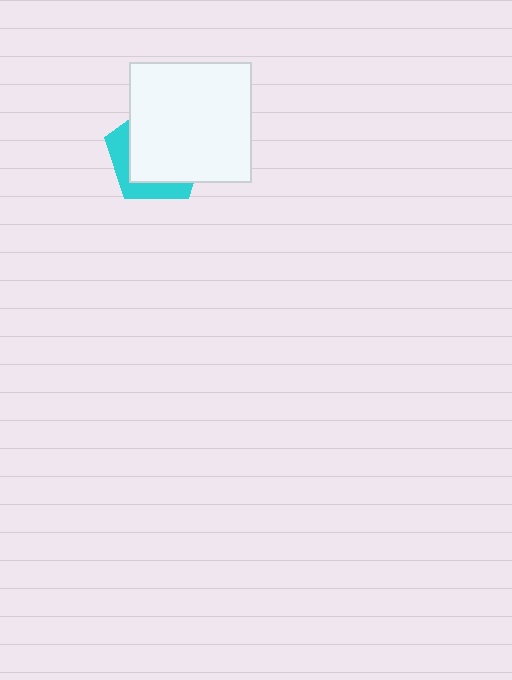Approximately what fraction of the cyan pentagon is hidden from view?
Roughly 70% of the cyan pentagon is hidden behind the white rectangle.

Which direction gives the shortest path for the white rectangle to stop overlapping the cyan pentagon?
Moving toward the upper-right gives the shortest separation.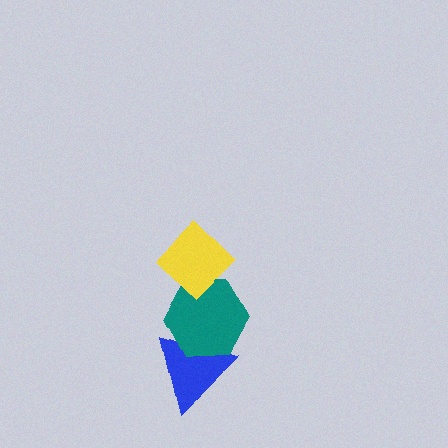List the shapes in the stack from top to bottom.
From top to bottom: the yellow diamond, the teal hexagon, the blue triangle.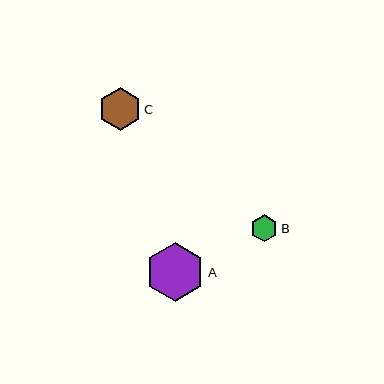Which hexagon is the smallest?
Hexagon B is the smallest with a size of approximately 27 pixels.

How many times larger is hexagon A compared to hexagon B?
Hexagon A is approximately 2.1 times the size of hexagon B.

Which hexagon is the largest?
Hexagon A is the largest with a size of approximately 59 pixels.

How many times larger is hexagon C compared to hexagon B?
Hexagon C is approximately 1.5 times the size of hexagon B.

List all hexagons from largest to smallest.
From largest to smallest: A, C, B.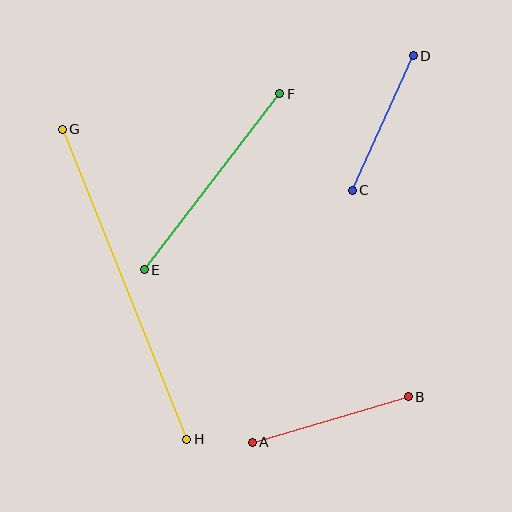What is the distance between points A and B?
The distance is approximately 162 pixels.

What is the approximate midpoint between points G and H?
The midpoint is at approximately (124, 284) pixels.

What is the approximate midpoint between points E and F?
The midpoint is at approximately (212, 182) pixels.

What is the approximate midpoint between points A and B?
The midpoint is at approximately (330, 420) pixels.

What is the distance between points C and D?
The distance is approximately 148 pixels.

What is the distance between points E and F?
The distance is approximately 223 pixels.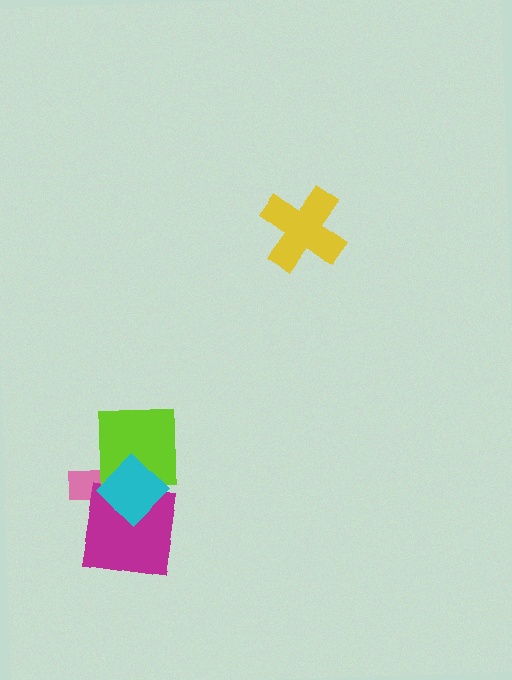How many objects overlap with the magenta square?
2 objects overlap with the magenta square.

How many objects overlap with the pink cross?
3 objects overlap with the pink cross.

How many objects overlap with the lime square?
2 objects overlap with the lime square.